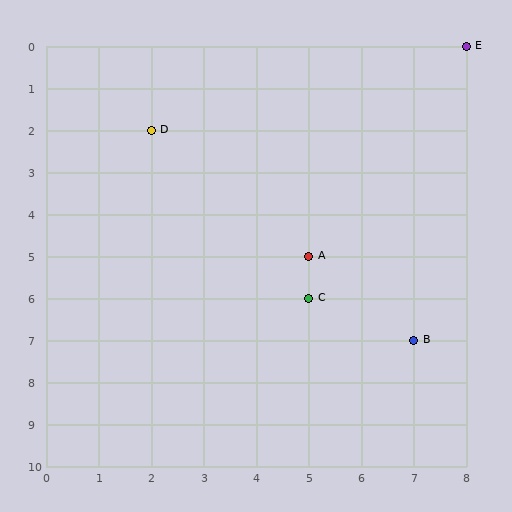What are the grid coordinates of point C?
Point C is at grid coordinates (5, 6).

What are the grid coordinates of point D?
Point D is at grid coordinates (2, 2).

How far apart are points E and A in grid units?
Points E and A are 3 columns and 5 rows apart (about 5.8 grid units diagonally).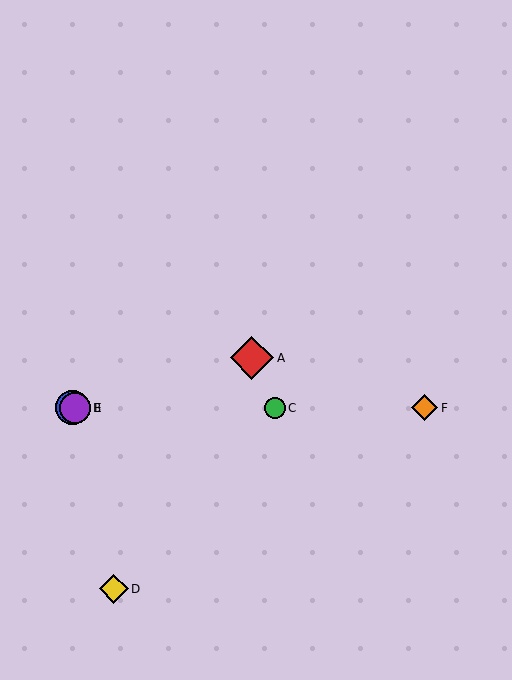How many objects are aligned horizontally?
4 objects (B, C, E, F) are aligned horizontally.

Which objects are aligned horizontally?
Objects B, C, E, F are aligned horizontally.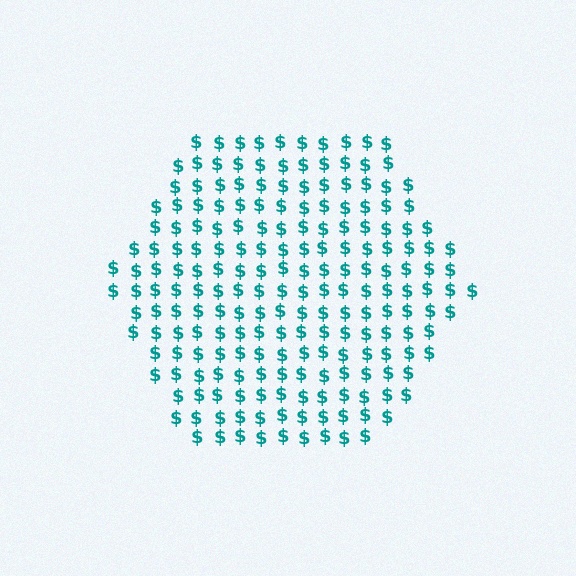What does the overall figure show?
The overall figure shows a hexagon.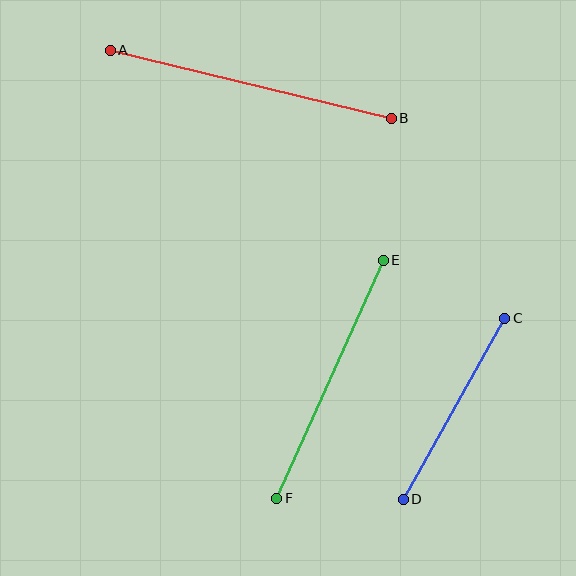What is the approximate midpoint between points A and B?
The midpoint is at approximately (251, 84) pixels.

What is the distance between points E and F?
The distance is approximately 260 pixels.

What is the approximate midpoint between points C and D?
The midpoint is at approximately (454, 409) pixels.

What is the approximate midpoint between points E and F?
The midpoint is at approximately (330, 379) pixels.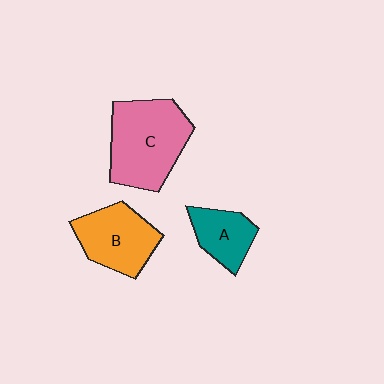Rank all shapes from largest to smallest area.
From largest to smallest: C (pink), B (orange), A (teal).